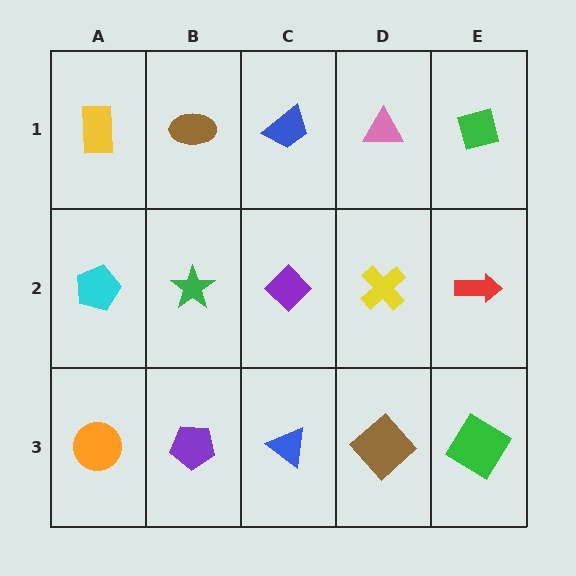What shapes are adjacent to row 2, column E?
A green square (row 1, column E), a green diamond (row 3, column E), a yellow cross (row 2, column D).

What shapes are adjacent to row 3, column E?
A red arrow (row 2, column E), a brown diamond (row 3, column D).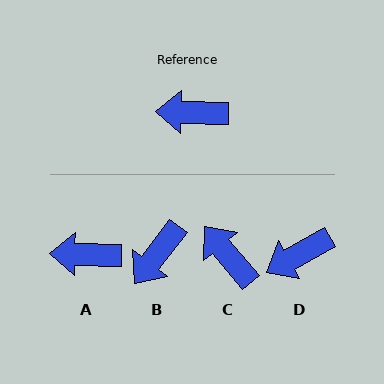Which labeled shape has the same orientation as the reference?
A.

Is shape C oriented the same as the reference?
No, it is off by about 49 degrees.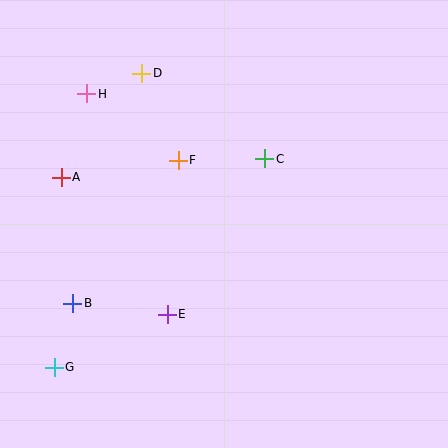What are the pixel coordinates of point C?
Point C is at (265, 159).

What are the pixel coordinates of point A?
Point A is at (61, 177).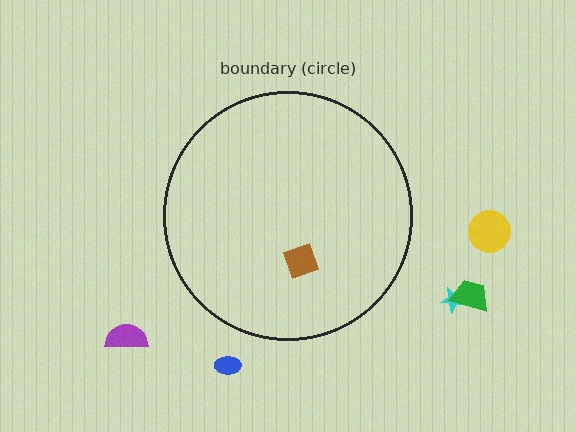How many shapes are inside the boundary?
1 inside, 5 outside.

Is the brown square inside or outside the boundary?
Inside.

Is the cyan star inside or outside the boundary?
Outside.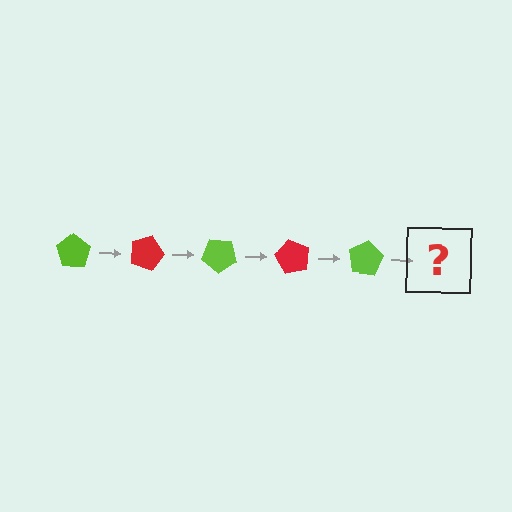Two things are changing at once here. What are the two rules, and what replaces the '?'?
The two rules are that it rotates 20 degrees each step and the color cycles through lime and red. The '?' should be a red pentagon, rotated 100 degrees from the start.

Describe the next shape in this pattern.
It should be a red pentagon, rotated 100 degrees from the start.